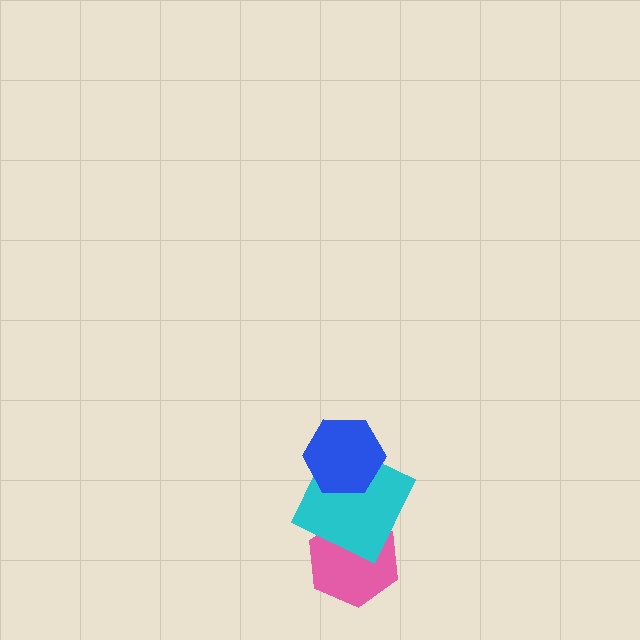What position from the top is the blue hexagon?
The blue hexagon is 1st from the top.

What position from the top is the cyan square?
The cyan square is 2nd from the top.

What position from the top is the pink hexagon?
The pink hexagon is 3rd from the top.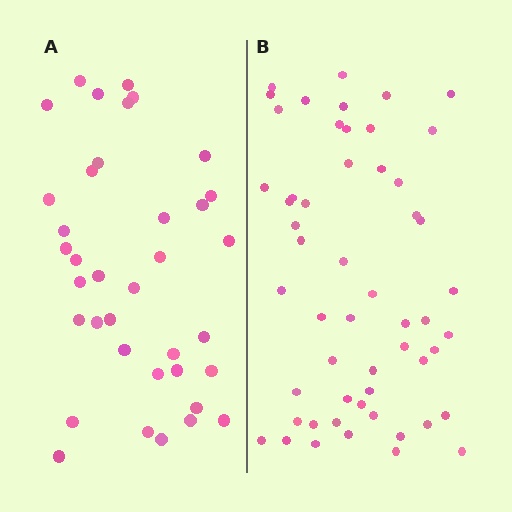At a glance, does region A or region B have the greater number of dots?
Region B (the right region) has more dots.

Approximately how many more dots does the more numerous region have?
Region B has approximately 15 more dots than region A.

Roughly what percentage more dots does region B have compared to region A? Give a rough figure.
About 45% more.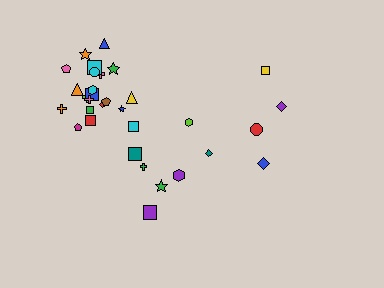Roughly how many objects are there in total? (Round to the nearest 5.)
Roughly 30 objects in total.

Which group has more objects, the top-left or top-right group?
The top-left group.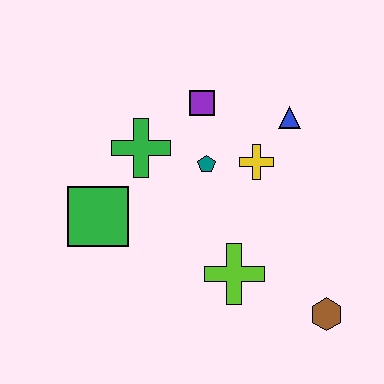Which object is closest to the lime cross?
The brown hexagon is closest to the lime cross.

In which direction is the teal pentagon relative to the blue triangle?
The teal pentagon is to the left of the blue triangle.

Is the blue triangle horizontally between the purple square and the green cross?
No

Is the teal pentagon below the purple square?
Yes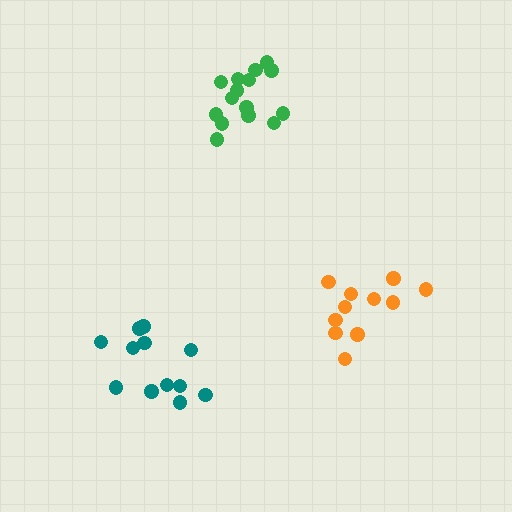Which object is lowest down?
The teal cluster is bottommost.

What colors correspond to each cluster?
The clusters are colored: teal, orange, green.